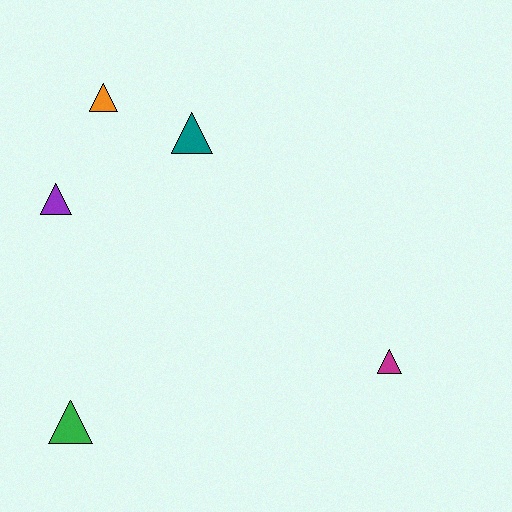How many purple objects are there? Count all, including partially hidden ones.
There is 1 purple object.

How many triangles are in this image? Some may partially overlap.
There are 5 triangles.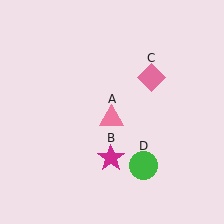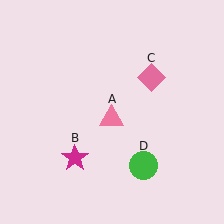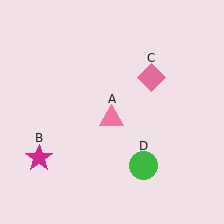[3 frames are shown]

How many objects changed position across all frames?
1 object changed position: magenta star (object B).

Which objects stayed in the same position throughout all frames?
Pink triangle (object A) and pink diamond (object C) and green circle (object D) remained stationary.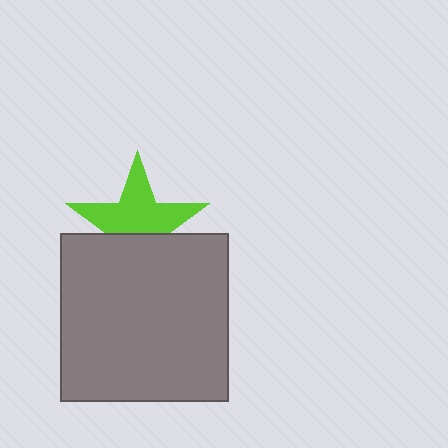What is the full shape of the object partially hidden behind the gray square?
The partially hidden object is a lime star.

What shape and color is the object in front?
The object in front is a gray square.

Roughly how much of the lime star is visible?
About half of it is visible (roughly 61%).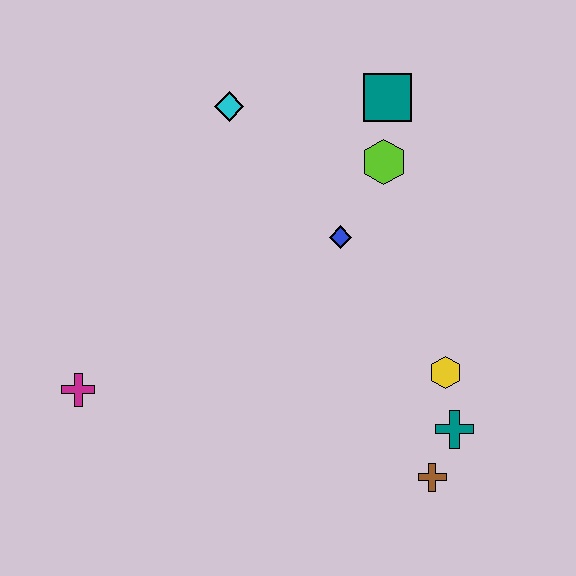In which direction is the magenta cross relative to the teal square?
The magenta cross is to the left of the teal square.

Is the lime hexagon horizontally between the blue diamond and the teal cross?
Yes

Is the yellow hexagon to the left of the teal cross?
Yes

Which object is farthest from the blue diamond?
The magenta cross is farthest from the blue diamond.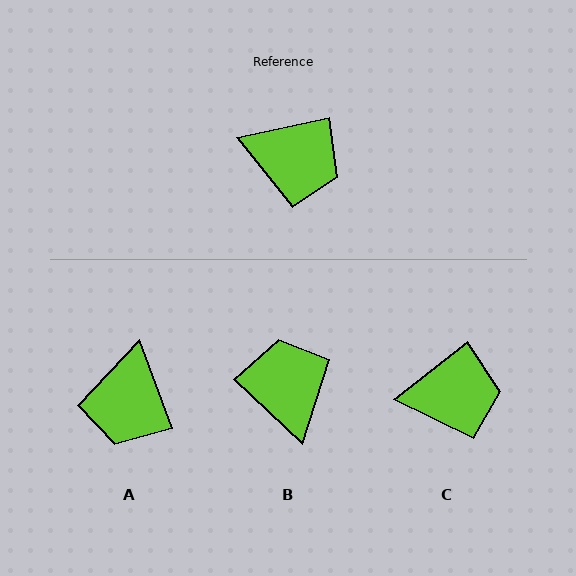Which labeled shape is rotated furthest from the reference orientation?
B, about 124 degrees away.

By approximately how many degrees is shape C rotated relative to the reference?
Approximately 26 degrees counter-clockwise.